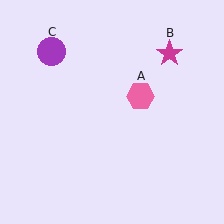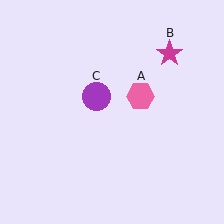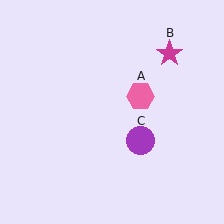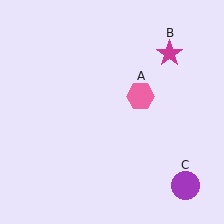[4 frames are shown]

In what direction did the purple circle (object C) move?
The purple circle (object C) moved down and to the right.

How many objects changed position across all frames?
1 object changed position: purple circle (object C).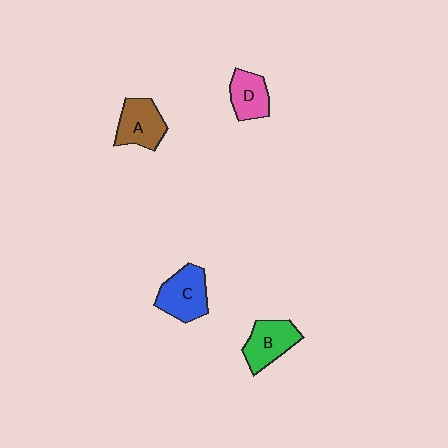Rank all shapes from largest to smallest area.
From largest to smallest: C (blue), B (green), A (brown), D (pink).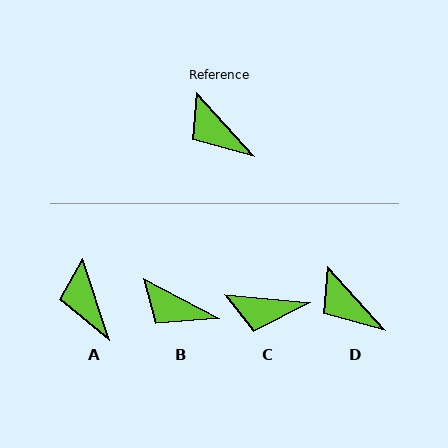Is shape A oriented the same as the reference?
No, it is off by about 24 degrees.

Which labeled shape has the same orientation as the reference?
D.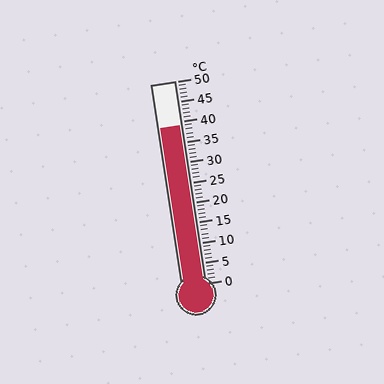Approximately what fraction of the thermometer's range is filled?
The thermometer is filled to approximately 80% of its range.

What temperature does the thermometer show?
The thermometer shows approximately 39°C.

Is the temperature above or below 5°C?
The temperature is above 5°C.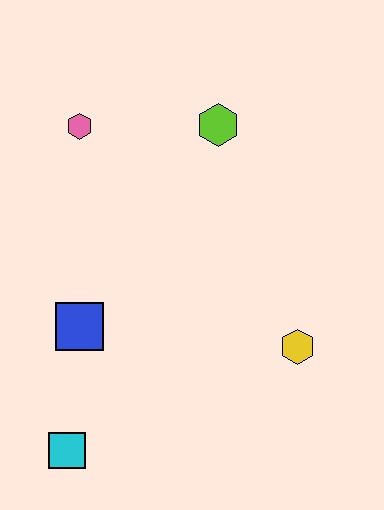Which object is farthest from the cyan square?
The lime hexagon is farthest from the cyan square.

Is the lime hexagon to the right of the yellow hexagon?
No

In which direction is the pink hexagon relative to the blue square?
The pink hexagon is above the blue square.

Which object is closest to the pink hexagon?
The lime hexagon is closest to the pink hexagon.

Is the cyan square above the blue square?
No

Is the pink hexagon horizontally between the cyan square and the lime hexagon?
Yes